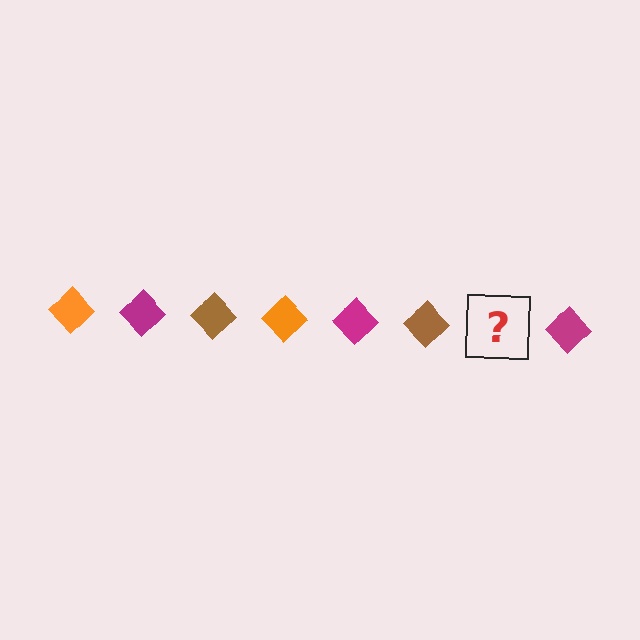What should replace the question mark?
The question mark should be replaced with an orange diamond.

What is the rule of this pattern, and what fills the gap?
The rule is that the pattern cycles through orange, magenta, brown diamonds. The gap should be filled with an orange diamond.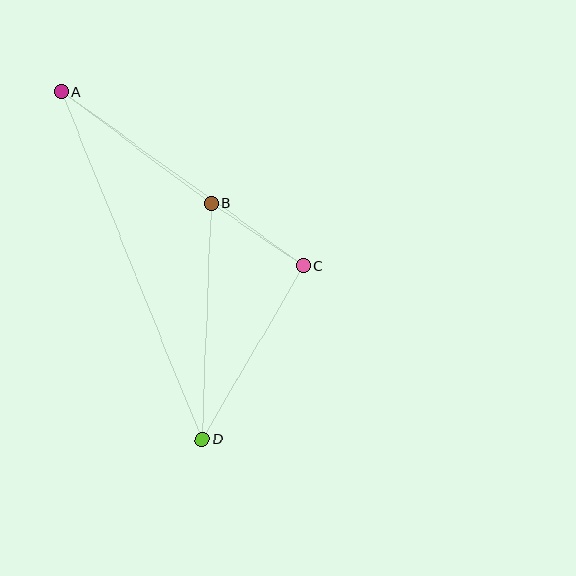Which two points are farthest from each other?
Points A and D are farthest from each other.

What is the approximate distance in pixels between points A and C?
The distance between A and C is approximately 298 pixels.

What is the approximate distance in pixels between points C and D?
The distance between C and D is approximately 201 pixels.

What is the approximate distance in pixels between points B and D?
The distance between B and D is approximately 236 pixels.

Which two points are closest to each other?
Points B and C are closest to each other.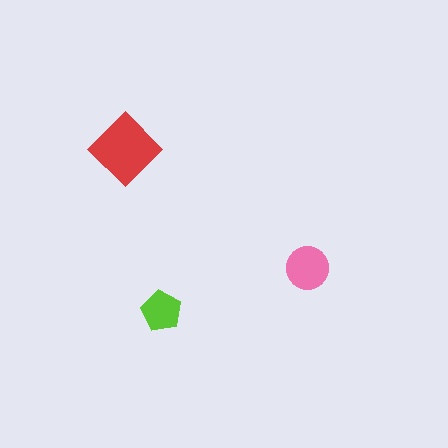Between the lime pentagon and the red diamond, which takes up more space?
The red diamond.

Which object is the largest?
The red diamond.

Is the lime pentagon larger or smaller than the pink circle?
Smaller.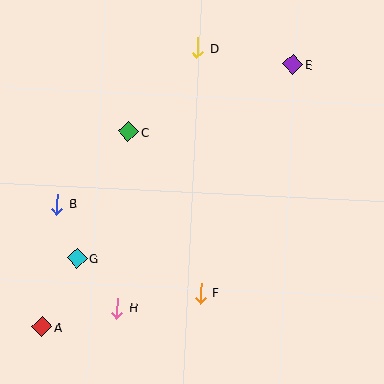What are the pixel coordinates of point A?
Point A is at (42, 327).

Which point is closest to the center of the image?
Point C at (129, 132) is closest to the center.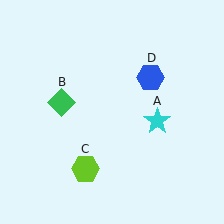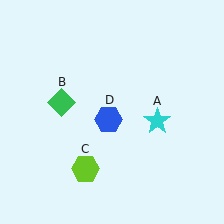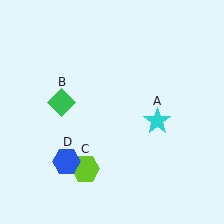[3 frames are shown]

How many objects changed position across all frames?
1 object changed position: blue hexagon (object D).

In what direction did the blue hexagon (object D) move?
The blue hexagon (object D) moved down and to the left.